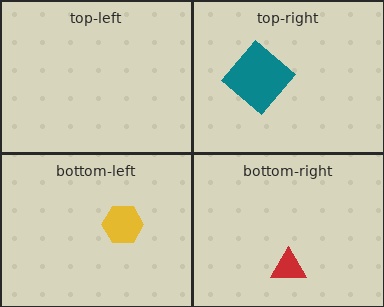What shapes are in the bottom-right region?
The red triangle.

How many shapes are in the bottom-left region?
1.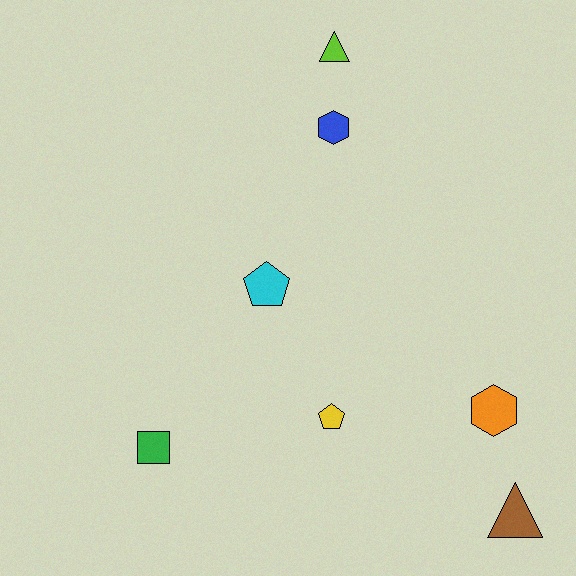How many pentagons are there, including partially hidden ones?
There are 2 pentagons.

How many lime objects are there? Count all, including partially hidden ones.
There is 1 lime object.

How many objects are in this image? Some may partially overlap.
There are 7 objects.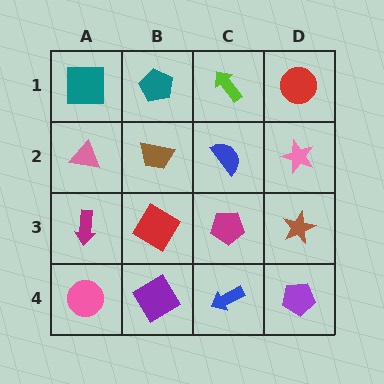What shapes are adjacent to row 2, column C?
A lime arrow (row 1, column C), a magenta pentagon (row 3, column C), a brown trapezoid (row 2, column B), a pink star (row 2, column D).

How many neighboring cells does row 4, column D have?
2.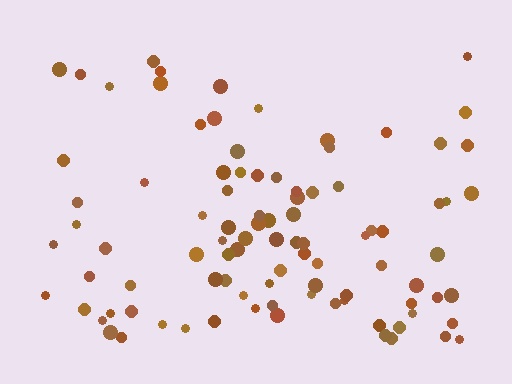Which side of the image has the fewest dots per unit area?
The top.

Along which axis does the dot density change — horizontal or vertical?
Vertical.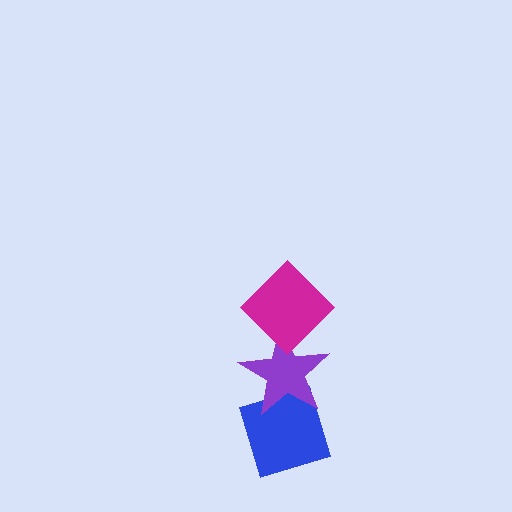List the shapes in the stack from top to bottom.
From top to bottom: the magenta diamond, the purple star, the blue diamond.